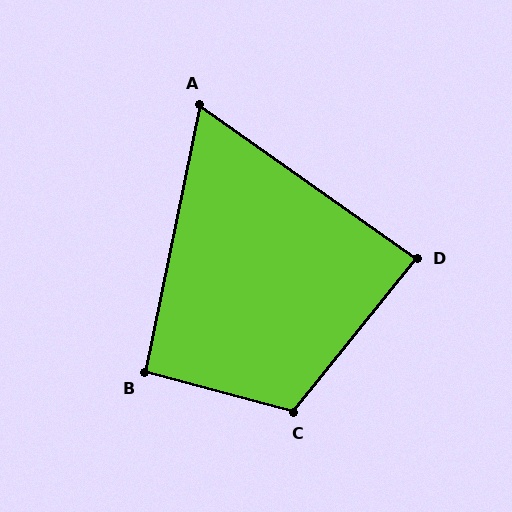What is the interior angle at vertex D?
Approximately 87 degrees (approximately right).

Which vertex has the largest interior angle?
C, at approximately 114 degrees.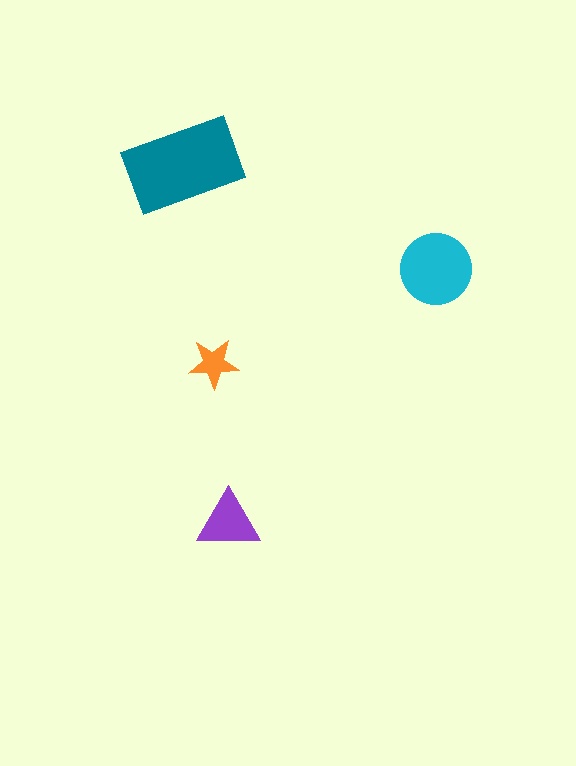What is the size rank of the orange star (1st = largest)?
4th.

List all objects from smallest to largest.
The orange star, the purple triangle, the cyan circle, the teal rectangle.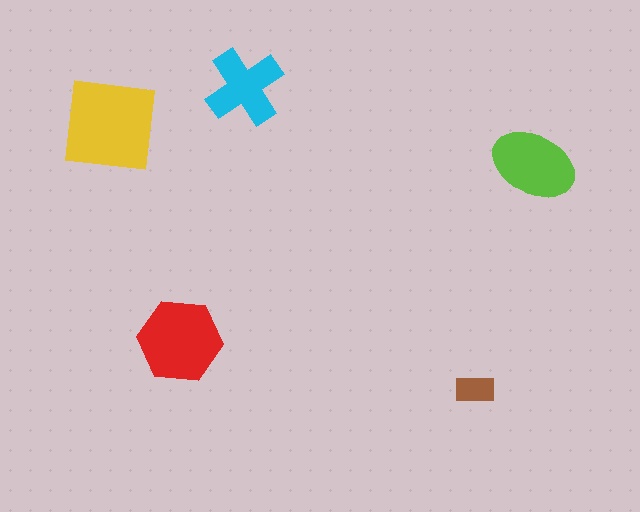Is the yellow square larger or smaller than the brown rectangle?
Larger.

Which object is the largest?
The yellow square.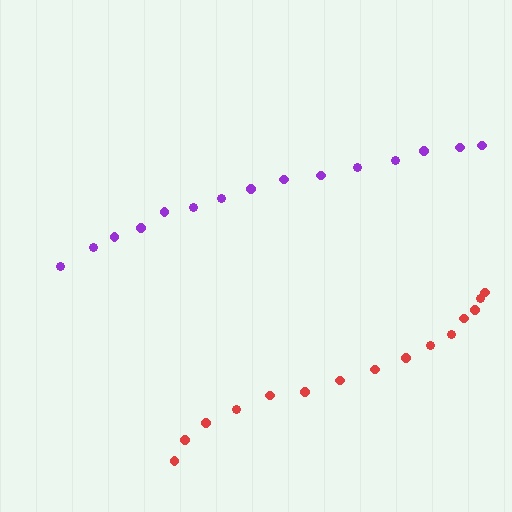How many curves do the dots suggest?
There are 2 distinct paths.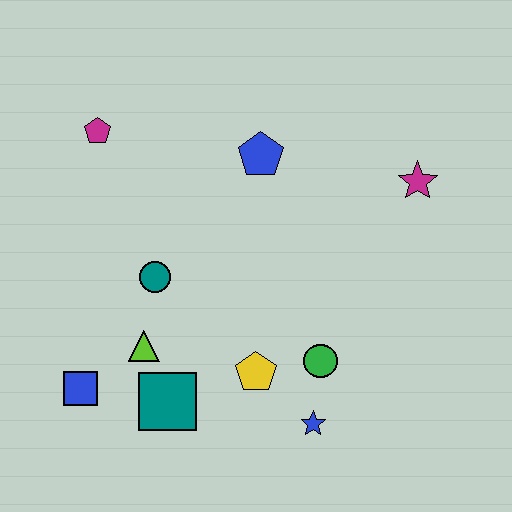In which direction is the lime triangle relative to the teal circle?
The lime triangle is below the teal circle.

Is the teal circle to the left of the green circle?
Yes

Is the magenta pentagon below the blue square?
No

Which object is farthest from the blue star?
The magenta pentagon is farthest from the blue star.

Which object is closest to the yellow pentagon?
The green circle is closest to the yellow pentagon.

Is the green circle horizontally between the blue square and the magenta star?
Yes